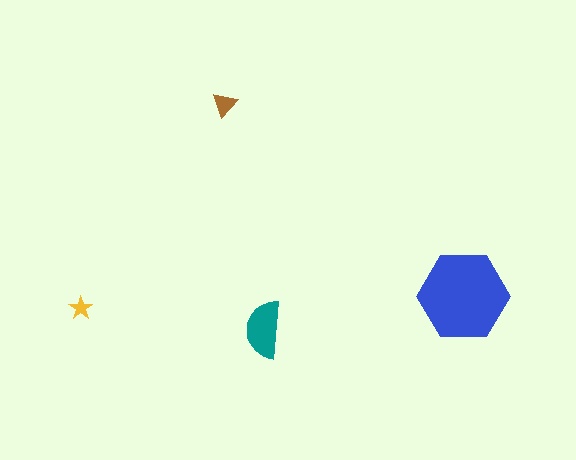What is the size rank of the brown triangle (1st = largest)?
3rd.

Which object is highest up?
The brown triangle is topmost.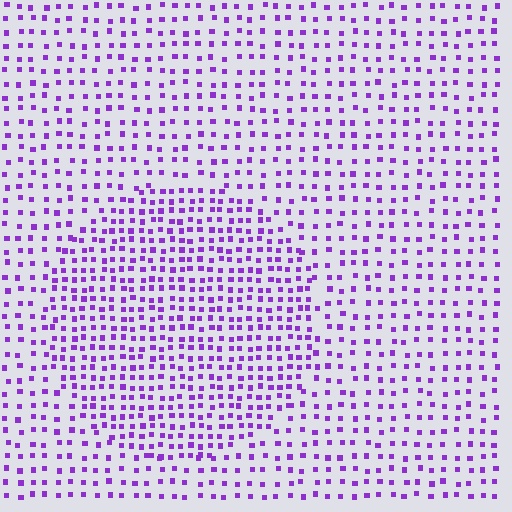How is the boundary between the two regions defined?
The boundary is defined by a change in element density (approximately 1.7x ratio). All elements are the same color, size, and shape.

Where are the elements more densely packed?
The elements are more densely packed inside the circle boundary.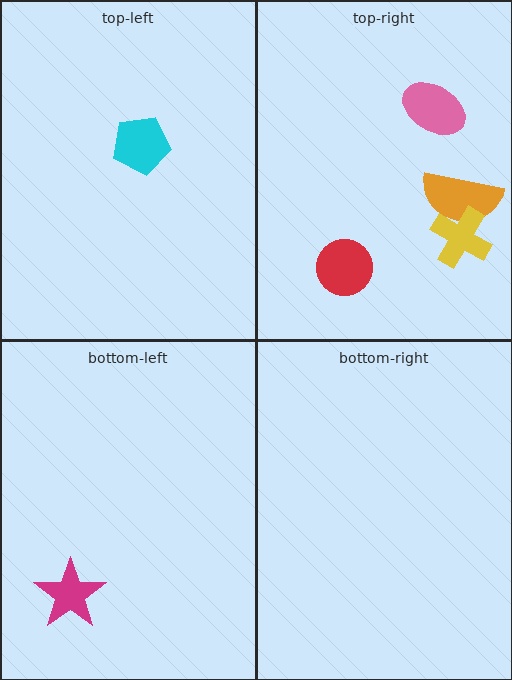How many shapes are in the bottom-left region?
1.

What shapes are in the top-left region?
The cyan pentagon.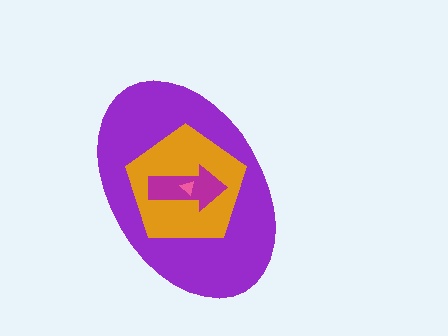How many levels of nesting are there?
4.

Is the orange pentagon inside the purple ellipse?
Yes.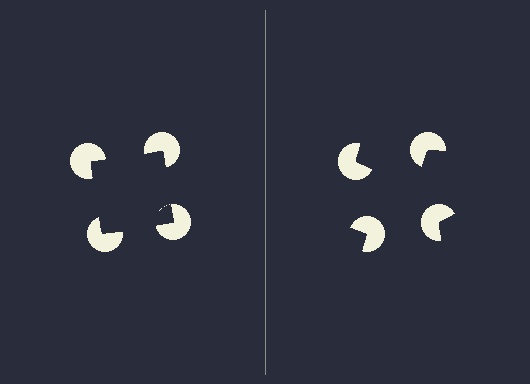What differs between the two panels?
The pac-man discs are positioned identically on both sides; only the wedge orientations differ. On the left they align to a square; on the right they are misaligned.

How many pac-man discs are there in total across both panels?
8 — 4 on each side.